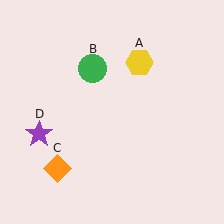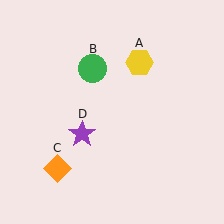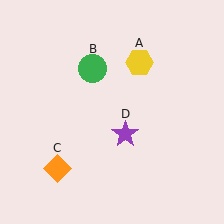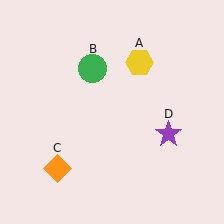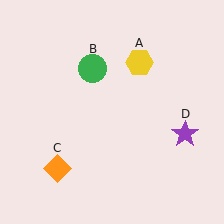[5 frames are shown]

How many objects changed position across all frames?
1 object changed position: purple star (object D).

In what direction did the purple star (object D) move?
The purple star (object D) moved right.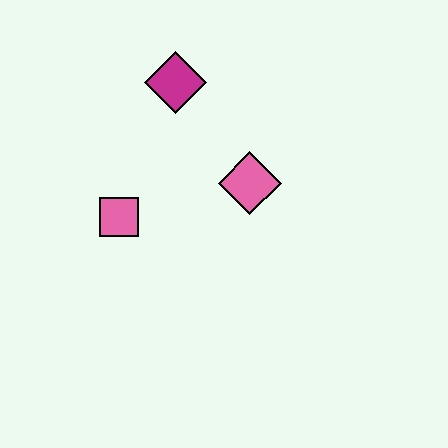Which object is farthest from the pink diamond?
The pink square is farthest from the pink diamond.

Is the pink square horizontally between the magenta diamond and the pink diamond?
No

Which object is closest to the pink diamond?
The magenta diamond is closest to the pink diamond.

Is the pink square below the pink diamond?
Yes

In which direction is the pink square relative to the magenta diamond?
The pink square is below the magenta diamond.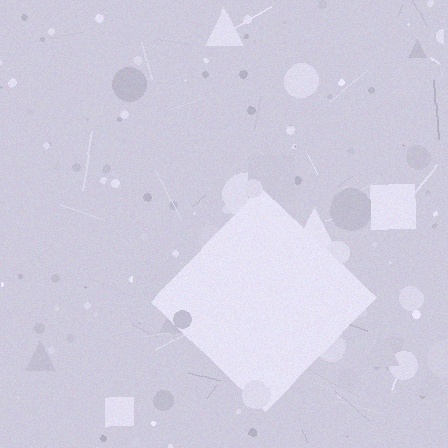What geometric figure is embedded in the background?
A diamond is embedded in the background.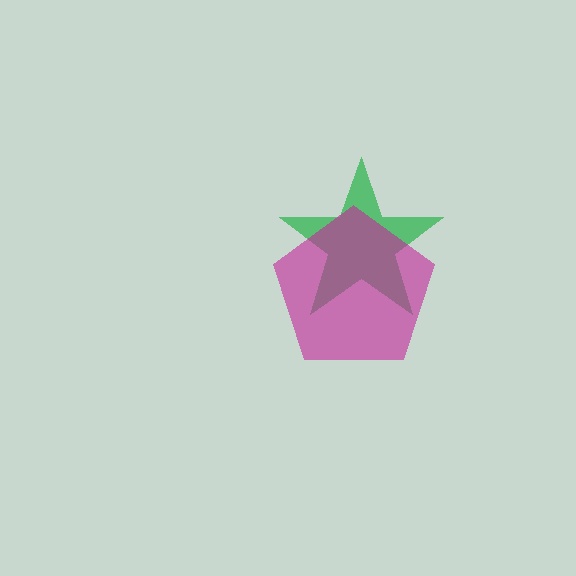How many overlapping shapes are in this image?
There are 2 overlapping shapes in the image.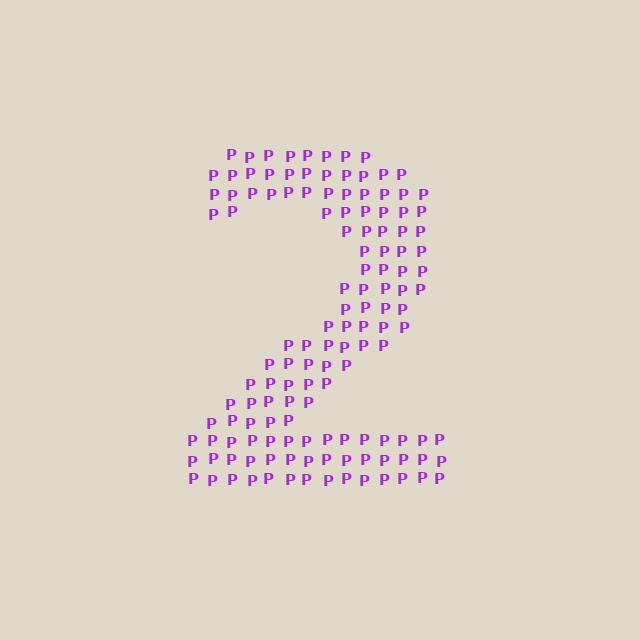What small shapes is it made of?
It is made of small letter P's.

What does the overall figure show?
The overall figure shows the digit 2.